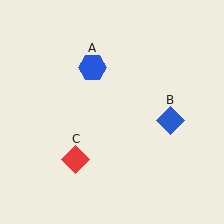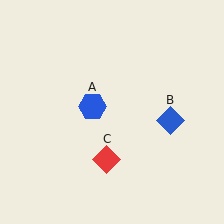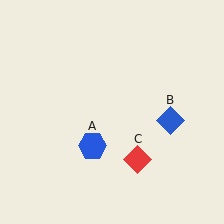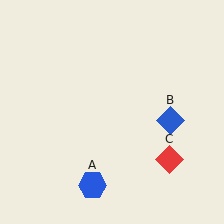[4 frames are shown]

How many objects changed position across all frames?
2 objects changed position: blue hexagon (object A), red diamond (object C).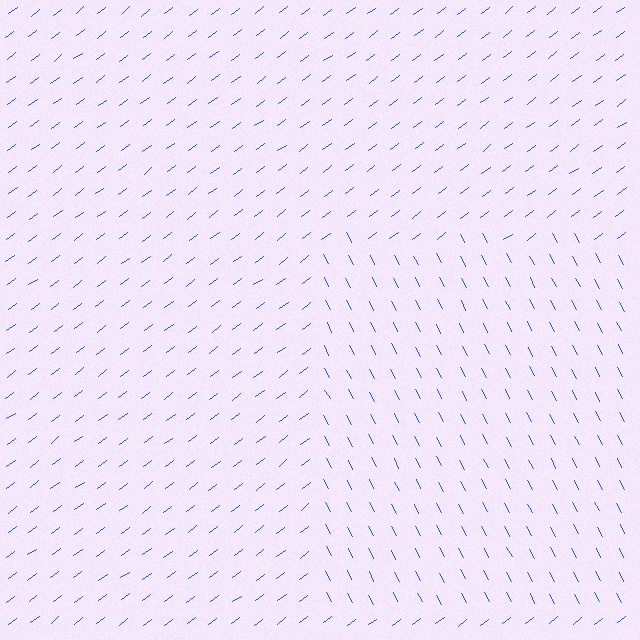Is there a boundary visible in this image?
Yes, there is a texture boundary formed by a change in line orientation.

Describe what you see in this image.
The image is filled with small blue line segments. A rectangle region in the image has lines oriented differently from the surrounding lines, creating a visible texture boundary.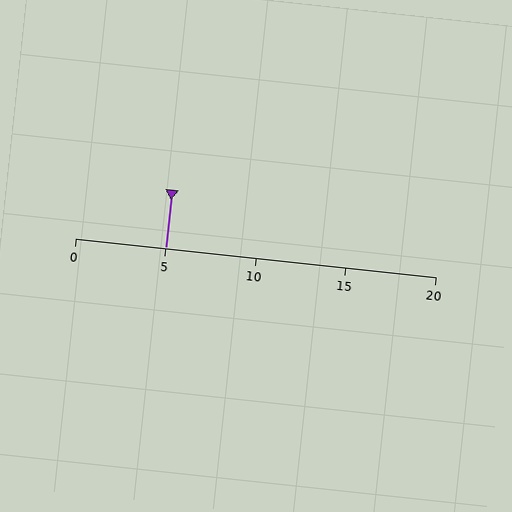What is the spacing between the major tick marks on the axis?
The major ticks are spaced 5 apart.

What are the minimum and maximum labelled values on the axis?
The axis runs from 0 to 20.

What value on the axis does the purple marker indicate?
The marker indicates approximately 5.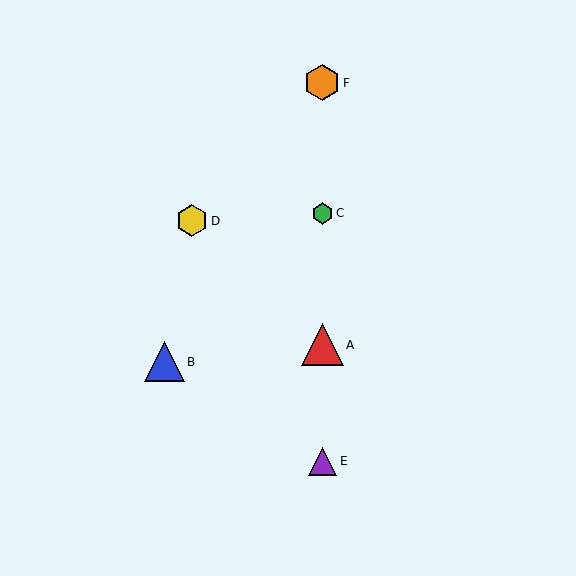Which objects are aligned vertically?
Objects A, C, E, F are aligned vertically.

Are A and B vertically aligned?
No, A is at x≈322 and B is at x≈164.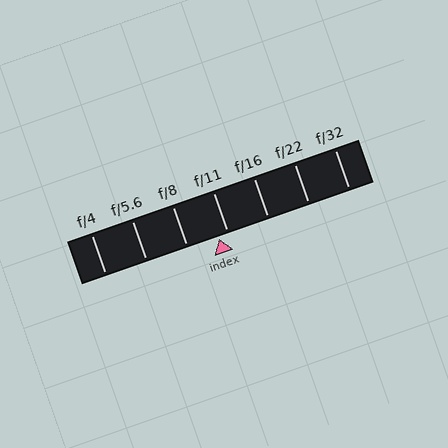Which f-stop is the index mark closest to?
The index mark is closest to f/11.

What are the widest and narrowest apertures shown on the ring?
The widest aperture shown is f/4 and the narrowest is f/32.